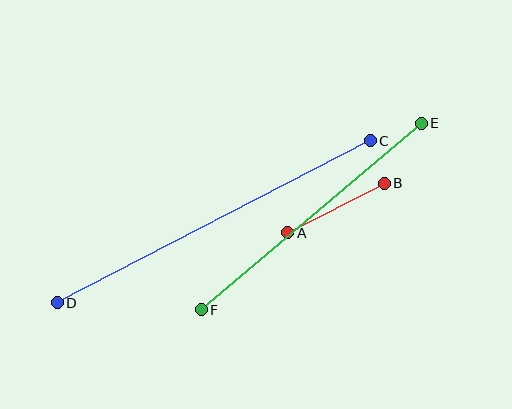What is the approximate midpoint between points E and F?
The midpoint is at approximately (311, 217) pixels.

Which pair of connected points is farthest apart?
Points C and D are farthest apart.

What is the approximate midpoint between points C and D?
The midpoint is at approximately (214, 222) pixels.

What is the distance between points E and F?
The distance is approximately 288 pixels.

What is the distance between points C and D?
The distance is approximately 353 pixels.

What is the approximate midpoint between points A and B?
The midpoint is at approximately (336, 208) pixels.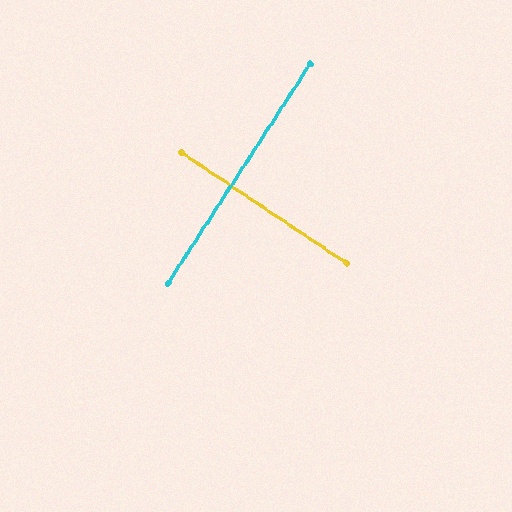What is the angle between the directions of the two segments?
Approximately 89 degrees.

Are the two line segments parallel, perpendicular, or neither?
Perpendicular — they meet at approximately 89°.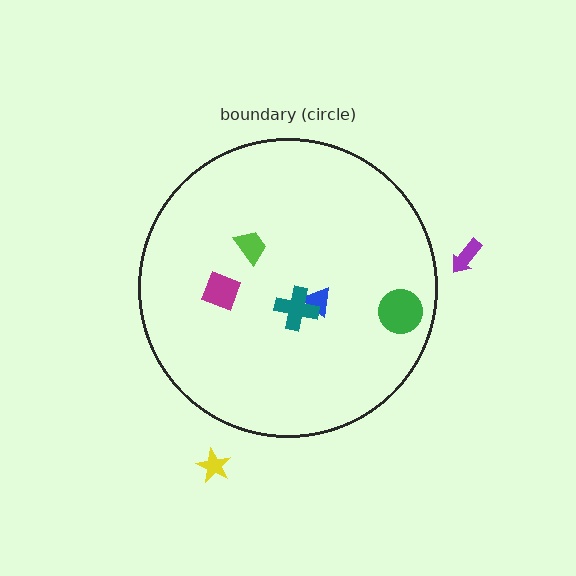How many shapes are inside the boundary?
5 inside, 2 outside.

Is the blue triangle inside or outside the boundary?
Inside.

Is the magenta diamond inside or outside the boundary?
Inside.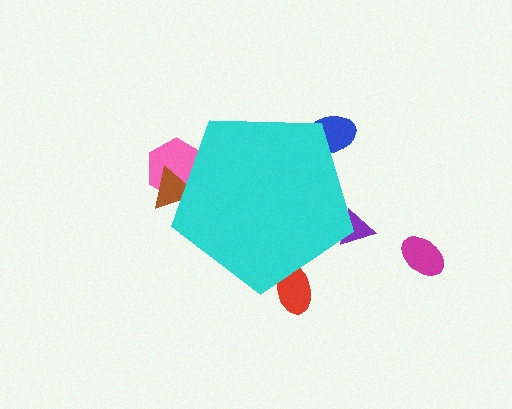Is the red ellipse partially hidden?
Yes, the red ellipse is partially hidden behind the cyan pentagon.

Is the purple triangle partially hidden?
Yes, the purple triangle is partially hidden behind the cyan pentagon.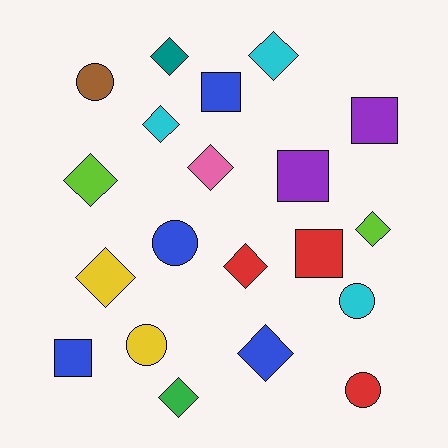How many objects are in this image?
There are 20 objects.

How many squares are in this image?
There are 5 squares.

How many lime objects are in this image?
There are 2 lime objects.